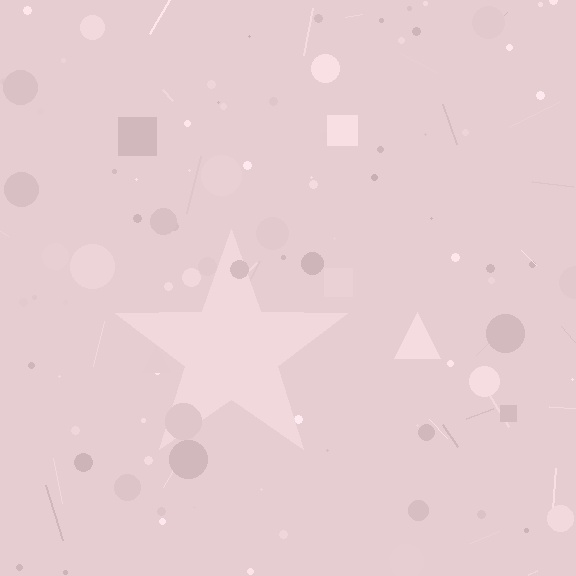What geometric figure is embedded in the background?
A star is embedded in the background.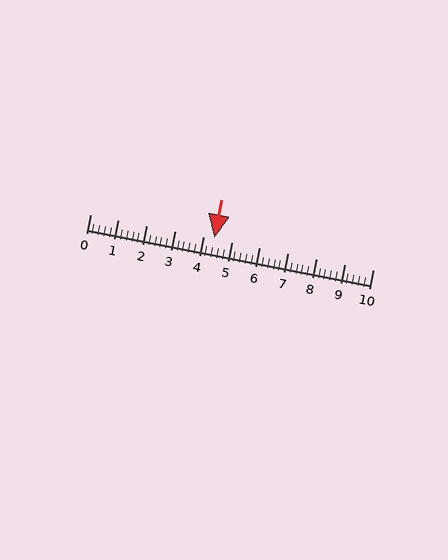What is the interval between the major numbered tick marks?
The major tick marks are spaced 1 units apart.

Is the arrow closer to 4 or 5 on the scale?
The arrow is closer to 4.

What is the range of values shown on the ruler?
The ruler shows values from 0 to 10.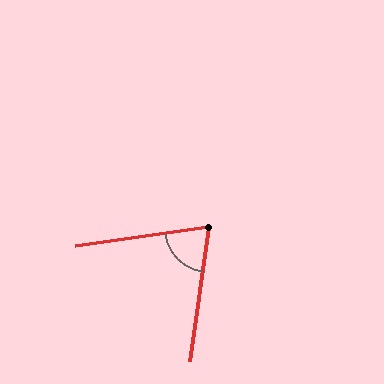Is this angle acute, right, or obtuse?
It is acute.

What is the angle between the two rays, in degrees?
Approximately 74 degrees.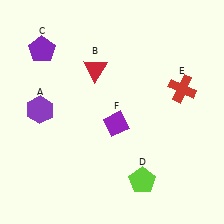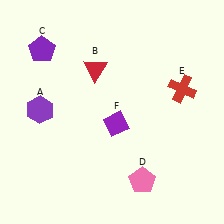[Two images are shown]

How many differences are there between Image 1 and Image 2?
There is 1 difference between the two images.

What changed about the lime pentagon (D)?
In Image 1, D is lime. In Image 2, it changed to pink.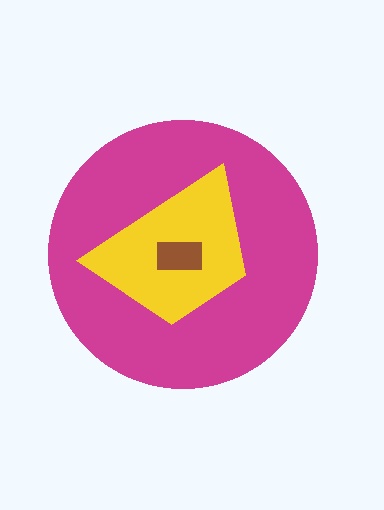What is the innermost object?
The brown rectangle.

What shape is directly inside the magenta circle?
The yellow trapezoid.